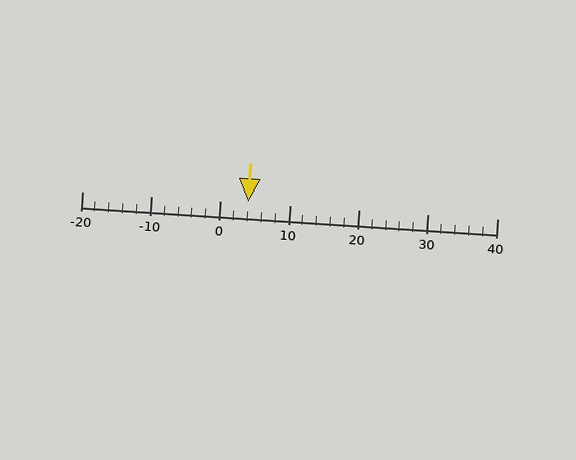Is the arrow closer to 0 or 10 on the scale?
The arrow is closer to 0.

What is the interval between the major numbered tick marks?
The major tick marks are spaced 10 units apart.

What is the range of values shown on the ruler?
The ruler shows values from -20 to 40.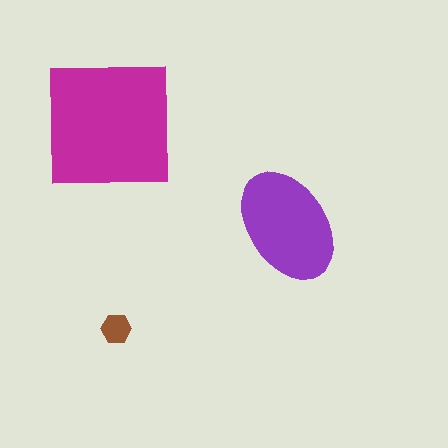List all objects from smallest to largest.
The brown hexagon, the purple ellipse, the magenta square.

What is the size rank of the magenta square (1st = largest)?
1st.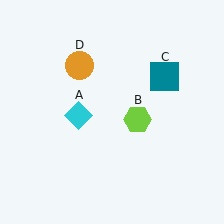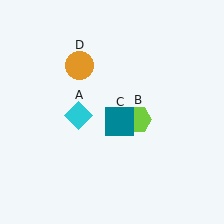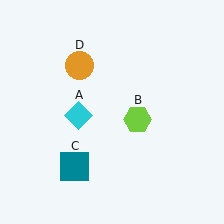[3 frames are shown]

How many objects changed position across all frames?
1 object changed position: teal square (object C).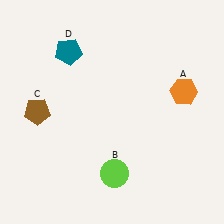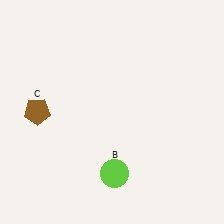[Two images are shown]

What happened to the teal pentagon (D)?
The teal pentagon (D) was removed in Image 2. It was in the top-left area of Image 1.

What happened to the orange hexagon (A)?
The orange hexagon (A) was removed in Image 2. It was in the top-right area of Image 1.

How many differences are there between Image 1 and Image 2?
There are 2 differences between the two images.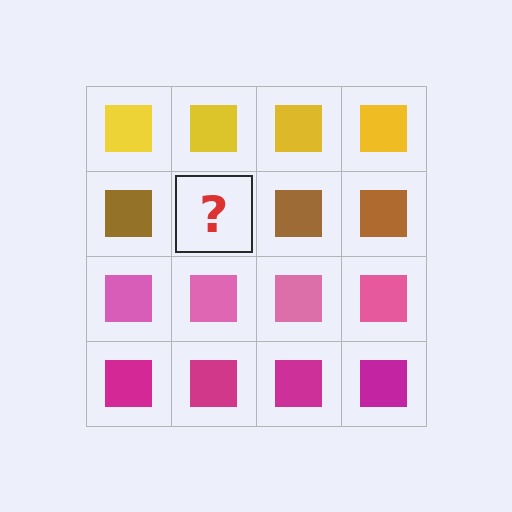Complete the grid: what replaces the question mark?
The question mark should be replaced with a brown square.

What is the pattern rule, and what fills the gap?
The rule is that each row has a consistent color. The gap should be filled with a brown square.